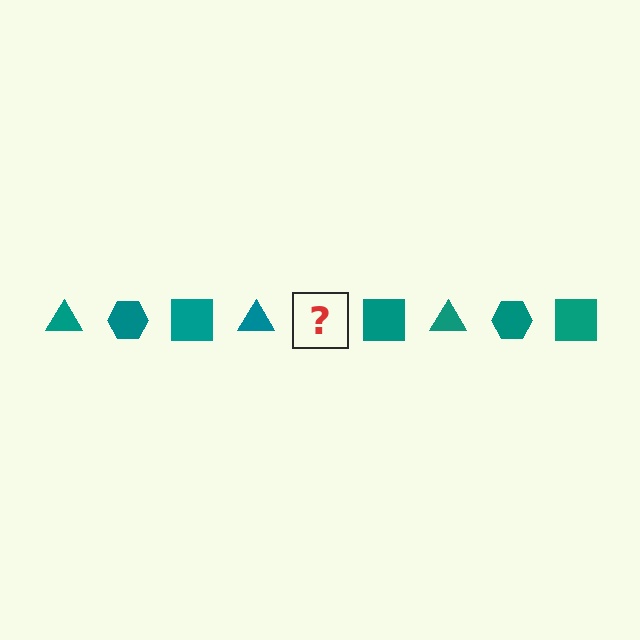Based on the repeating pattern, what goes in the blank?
The blank should be a teal hexagon.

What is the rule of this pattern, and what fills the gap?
The rule is that the pattern cycles through triangle, hexagon, square shapes in teal. The gap should be filled with a teal hexagon.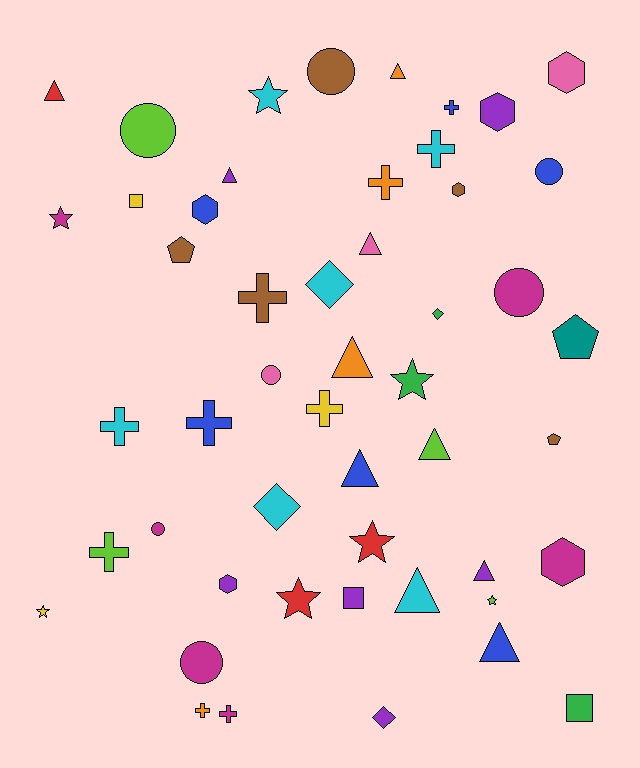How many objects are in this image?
There are 50 objects.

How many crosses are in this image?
There are 10 crosses.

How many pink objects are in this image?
There are 3 pink objects.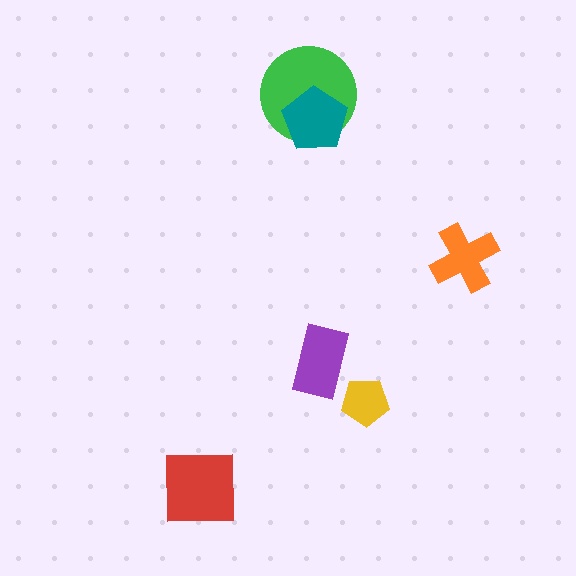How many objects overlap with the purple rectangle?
0 objects overlap with the purple rectangle.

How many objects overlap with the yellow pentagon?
0 objects overlap with the yellow pentagon.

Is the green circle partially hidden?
Yes, it is partially covered by another shape.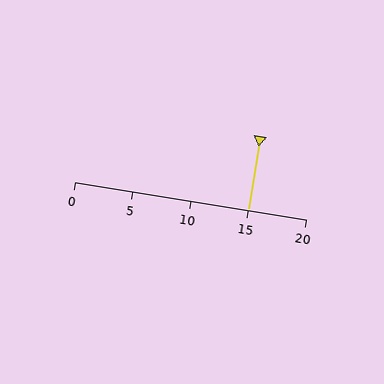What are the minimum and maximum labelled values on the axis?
The axis runs from 0 to 20.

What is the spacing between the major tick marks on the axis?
The major ticks are spaced 5 apart.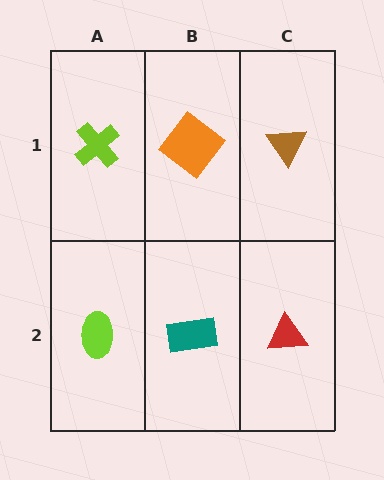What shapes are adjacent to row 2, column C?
A brown triangle (row 1, column C), a teal rectangle (row 2, column B).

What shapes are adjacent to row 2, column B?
An orange diamond (row 1, column B), a lime ellipse (row 2, column A), a red triangle (row 2, column C).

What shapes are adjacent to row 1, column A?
A lime ellipse (row 2, column A), an orange diamond (row 1, column B).